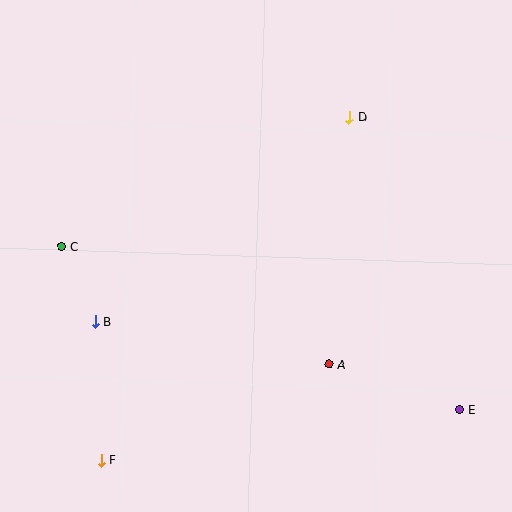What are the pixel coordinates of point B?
Point B is at (95, 322).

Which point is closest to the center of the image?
Point A at (329, 364) is closest to the center.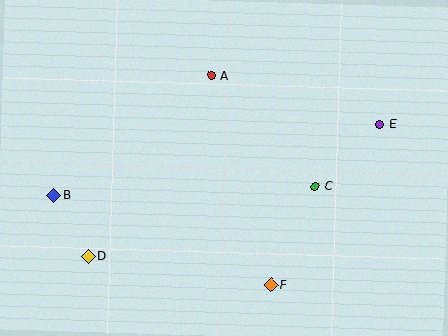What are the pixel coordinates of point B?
Point B is at (54, 195).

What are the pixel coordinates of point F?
Point F is at (271, 285).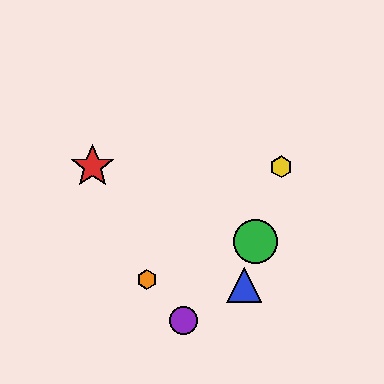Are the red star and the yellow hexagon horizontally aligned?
Yes, both are at y≈167.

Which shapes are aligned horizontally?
The red star, the yellow hexagon are aligned horizontally.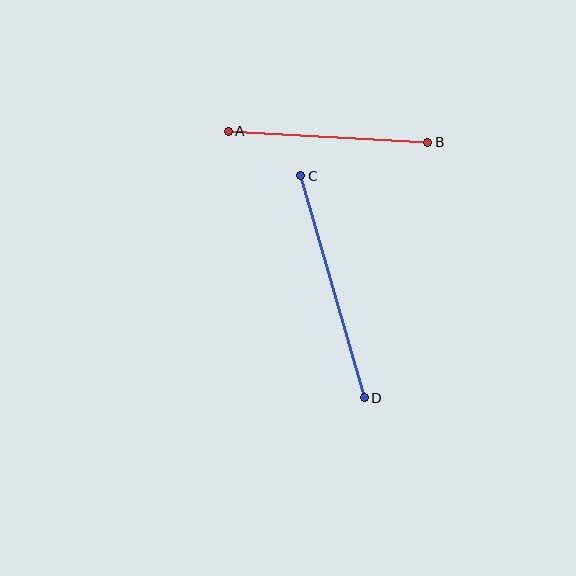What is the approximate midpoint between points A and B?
The midpoint is at approximately (328, 137) pixels.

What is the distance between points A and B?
The distance is approximately 200 pixels.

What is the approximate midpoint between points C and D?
The midpoint is at approximately (332, 287) pixels.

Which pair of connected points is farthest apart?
Points C and D are farthest apart.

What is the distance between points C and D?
The distance is approximately 231 pixels.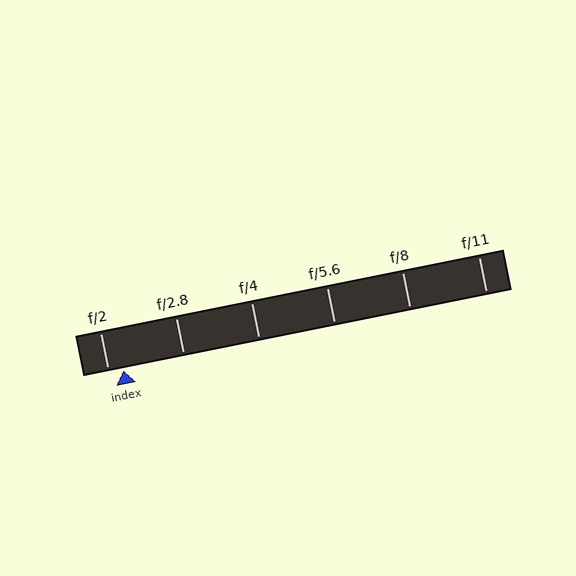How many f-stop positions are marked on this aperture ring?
There are 6 f-stop positions marked.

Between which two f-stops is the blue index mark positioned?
The index mark is between f/2 and f/2.8.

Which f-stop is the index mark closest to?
The index mark is closest to f/2.